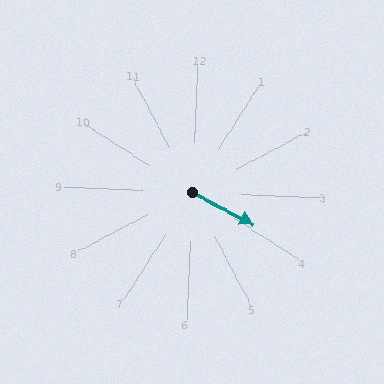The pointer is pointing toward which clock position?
Roughly 4 o'clock.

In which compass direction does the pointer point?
Southeast.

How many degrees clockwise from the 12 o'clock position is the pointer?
Approximately 116 degrees.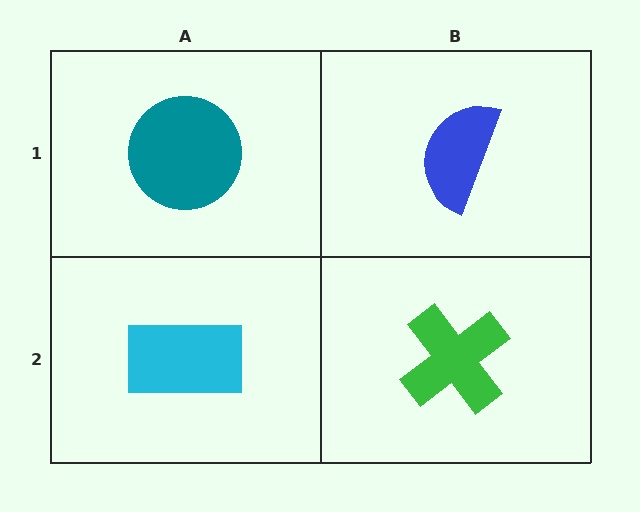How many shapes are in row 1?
2 shapes.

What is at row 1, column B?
A blue semicircle.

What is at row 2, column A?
A cyan rectangle.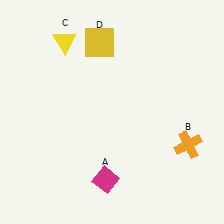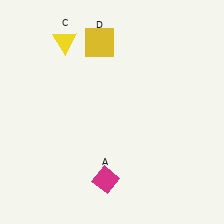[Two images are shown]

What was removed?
The orange cross (B) was removed in Image 2.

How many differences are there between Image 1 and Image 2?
There is 1 difference between the two images.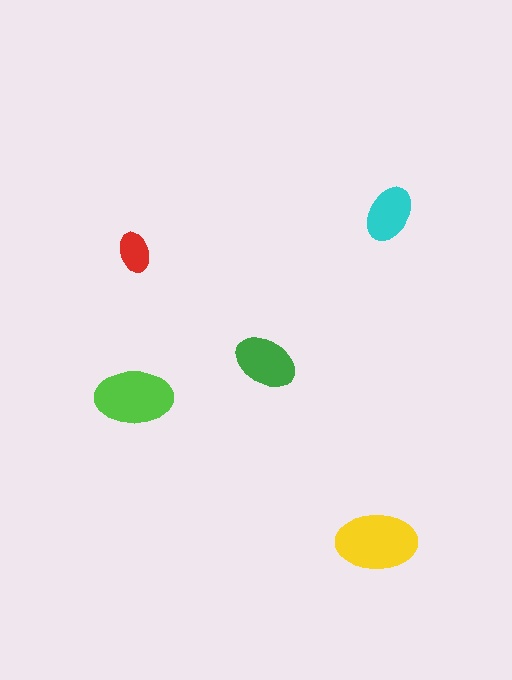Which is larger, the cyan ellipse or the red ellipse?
The cyan one.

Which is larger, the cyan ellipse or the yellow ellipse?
The yellow one.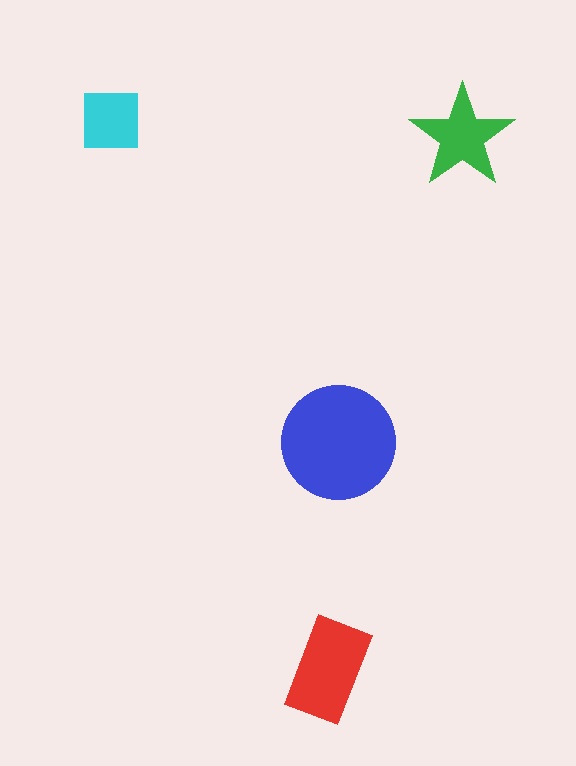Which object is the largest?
The blue circle.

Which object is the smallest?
The cyan square.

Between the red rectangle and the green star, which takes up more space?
The red rectangle.